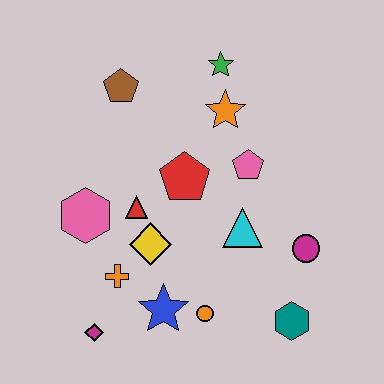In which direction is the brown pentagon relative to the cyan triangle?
The brown pentagon is above the cyan triangle.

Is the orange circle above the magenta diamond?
Yes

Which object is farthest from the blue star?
The green star is farthest from the blue star.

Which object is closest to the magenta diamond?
The orange cross is closest to the magenta diamond.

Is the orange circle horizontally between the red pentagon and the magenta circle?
Yes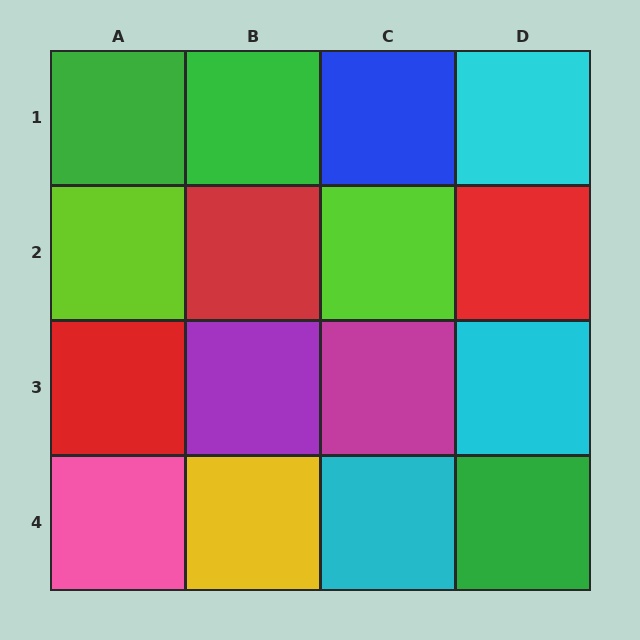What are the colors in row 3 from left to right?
Red, purple, magenta, cyan.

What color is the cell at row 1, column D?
Cyan.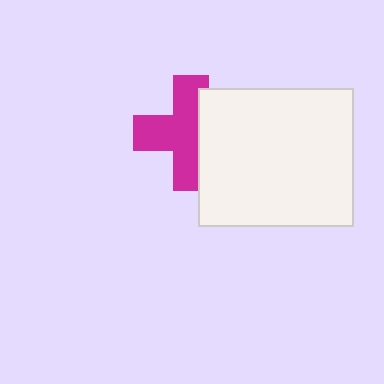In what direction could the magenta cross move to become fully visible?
The magenta cross could move left. That would shift it out from behind the white rectangle entirely.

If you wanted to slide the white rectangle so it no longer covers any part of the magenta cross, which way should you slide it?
Slide it right — that is the most direct way to separate the two shapes.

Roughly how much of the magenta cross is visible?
About half of it is visible (roughly 62%).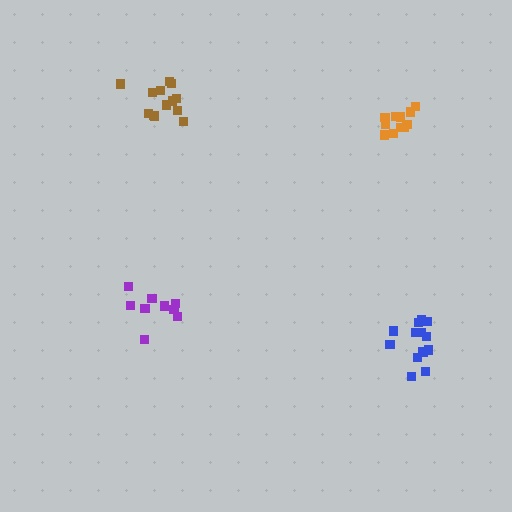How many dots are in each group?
Group 1: 9 dots, Group 2: 13 dots, Group 3: 13 dots, Group 4: 11 dots (46 total).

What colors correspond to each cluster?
The clusters are colored: purple, blue, brown, orange.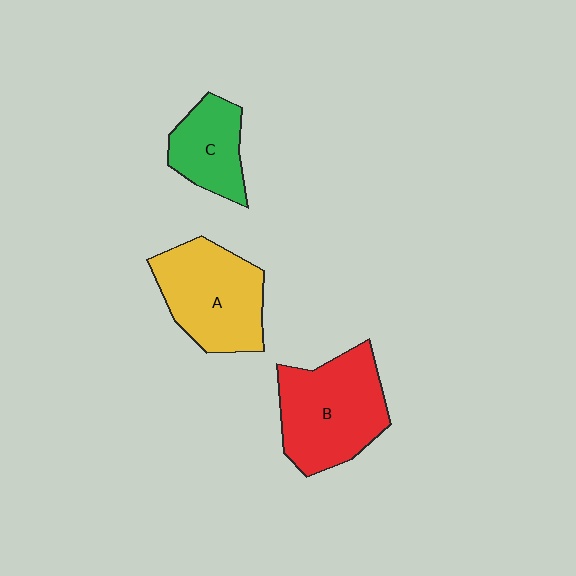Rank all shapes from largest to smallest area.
From largest to smallest: B (red), A (yellow), C (green).